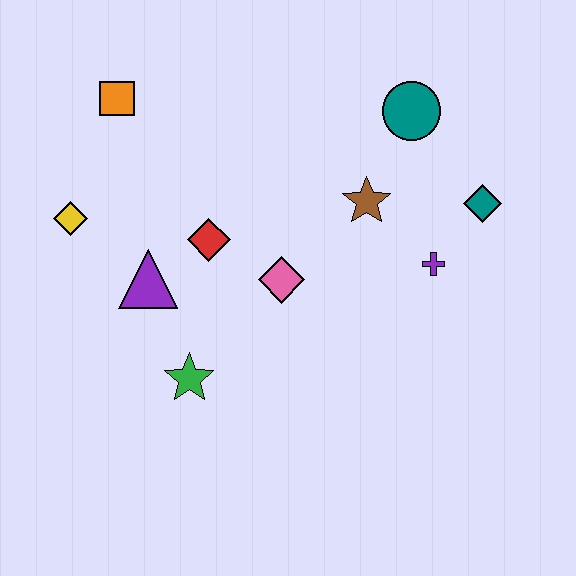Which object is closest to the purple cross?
The teal diamond is closest to the purple cross.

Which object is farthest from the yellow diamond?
The teal diamond is farthest from the yellow diamond.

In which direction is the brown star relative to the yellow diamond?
The brown star is to the right of the yellow diamond.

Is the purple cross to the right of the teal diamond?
No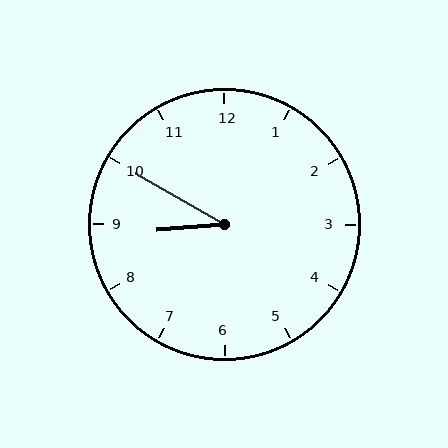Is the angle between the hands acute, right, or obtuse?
It is acute.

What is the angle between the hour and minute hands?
Approximately 35 degrees.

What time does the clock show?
8:50.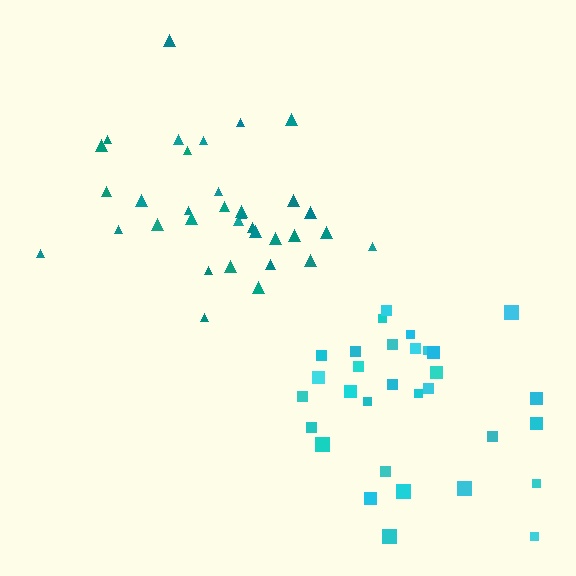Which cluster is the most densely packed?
Teal.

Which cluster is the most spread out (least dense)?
Cyan.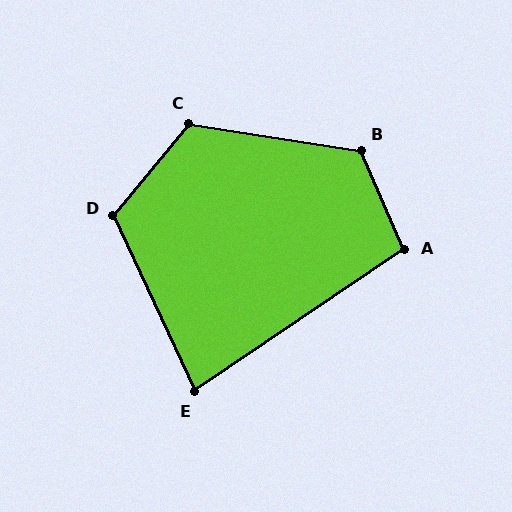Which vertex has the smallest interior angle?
E, at approximately 81 degrees.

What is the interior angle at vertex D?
Approximately 116 degrees (obtuse).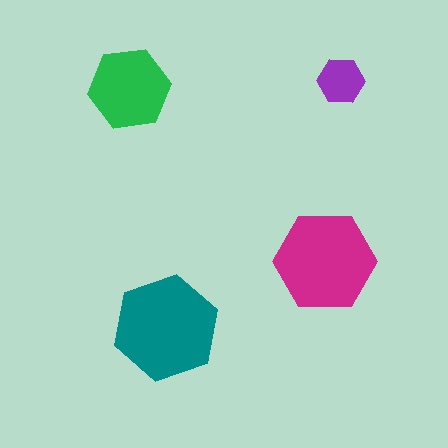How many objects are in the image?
There are 4 objects in the image.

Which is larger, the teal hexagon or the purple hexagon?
The teal one.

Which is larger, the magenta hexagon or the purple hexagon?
The magenta one.